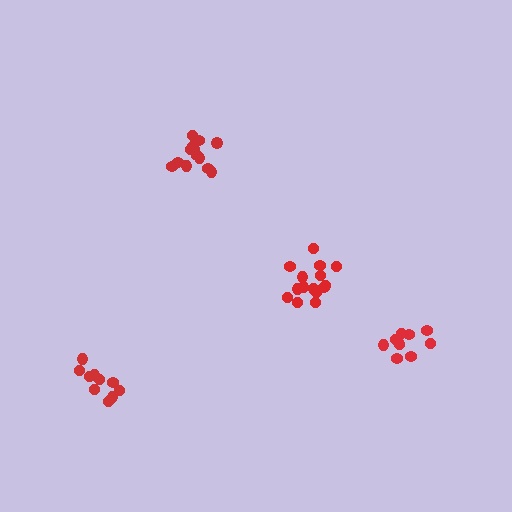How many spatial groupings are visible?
There are 4 spatial groupings.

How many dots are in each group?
Group 1: 10 dots, Group 2: 10 dots, Group 3: 13 dots, Group 4: 15 dots (48 total).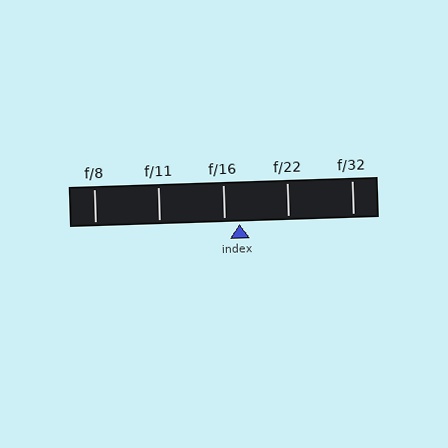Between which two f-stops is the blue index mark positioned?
The index mark is between f/16 and f/22.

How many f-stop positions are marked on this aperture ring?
There are 5 f-stop positions marked.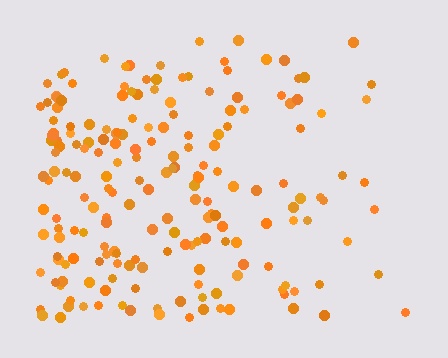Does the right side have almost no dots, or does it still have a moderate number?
Still a moderate number, just noticeably fewer than the left.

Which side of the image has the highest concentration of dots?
The left.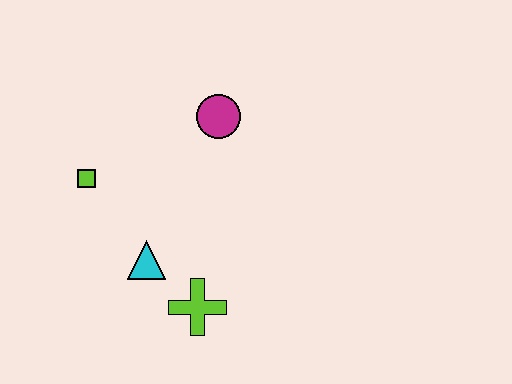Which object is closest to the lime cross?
The cyan triangle is closest to the lime cross.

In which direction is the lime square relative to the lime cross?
The lime square is above the lime cross.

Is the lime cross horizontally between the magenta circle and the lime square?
Yes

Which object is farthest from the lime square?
The lime cross is farthest from the lime square.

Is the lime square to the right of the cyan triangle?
No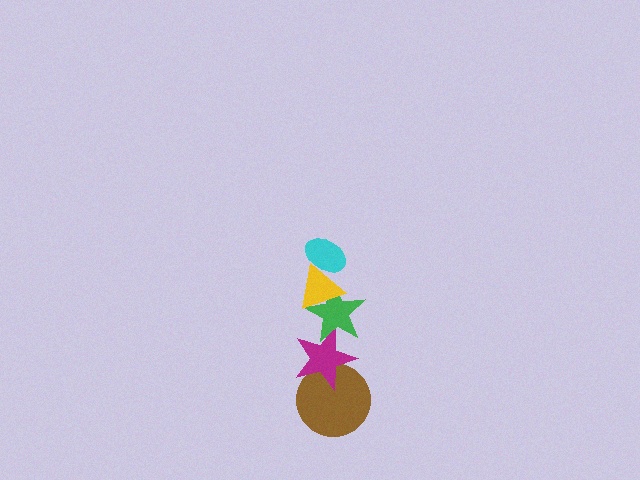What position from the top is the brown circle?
The brown circle is 5th from the top.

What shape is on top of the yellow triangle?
The cyan ellipse is on top of the yellow triangle.